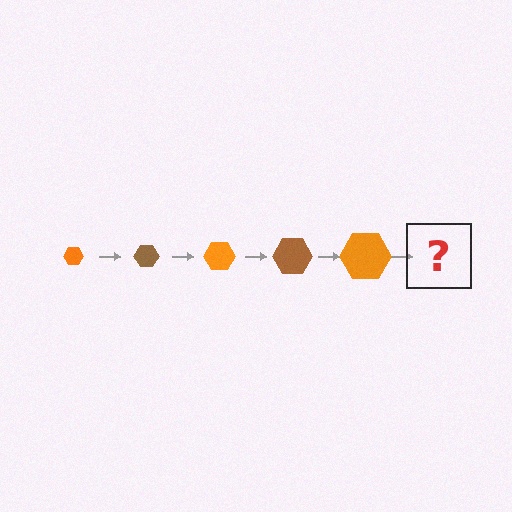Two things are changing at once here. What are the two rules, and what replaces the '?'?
The two rules are that the hexagon grows larger each step and the color cycles through orange and brown. The '?' should be a brown hexagon, larger than the previous one.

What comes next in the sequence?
The next element should be a brown hexagon, larger than the previous one.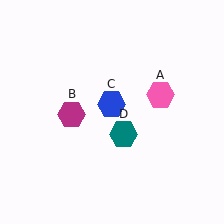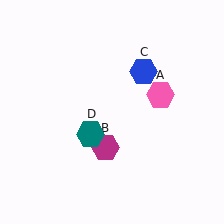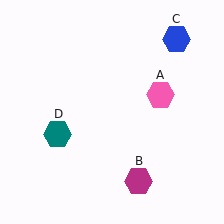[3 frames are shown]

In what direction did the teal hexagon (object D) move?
The teal hexagon (object D) moved left.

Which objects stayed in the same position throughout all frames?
Pink hexagon (object A) remained stationary.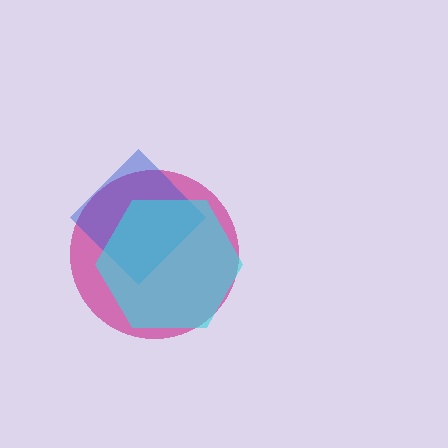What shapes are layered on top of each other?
The layered shapes are: a magenta circle, a blue diamond, a cyan hexagon.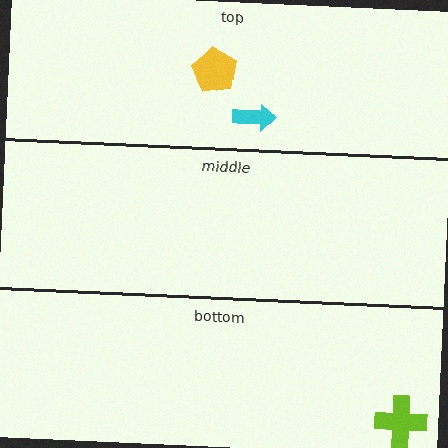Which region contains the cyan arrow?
The top region.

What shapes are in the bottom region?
The lime cross.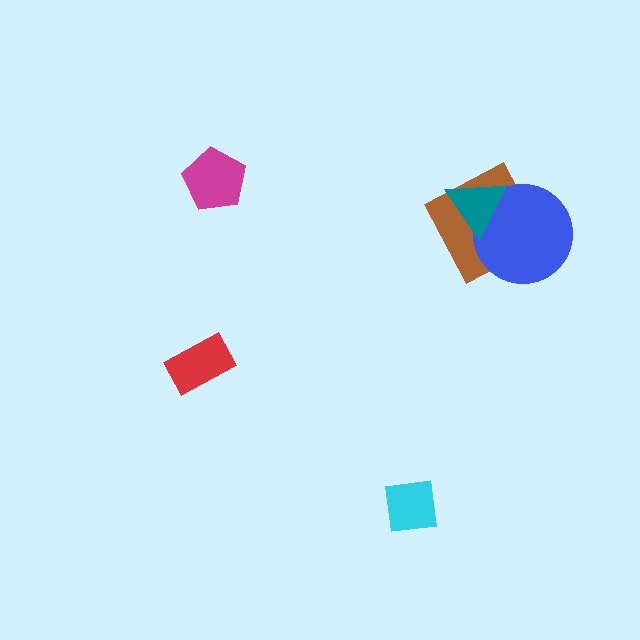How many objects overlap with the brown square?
2 objects overlap with the brown square.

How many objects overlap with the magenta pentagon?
0 objects overlap with the magenta pentagon.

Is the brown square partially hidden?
Yes, it is partially covered by another shape.